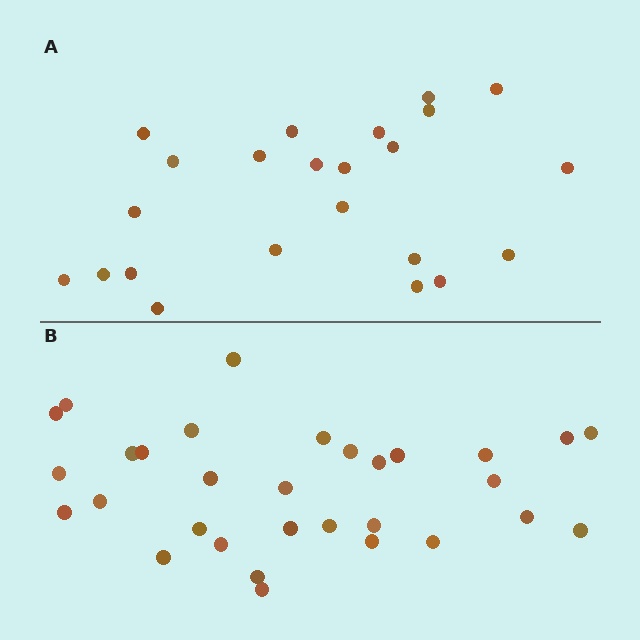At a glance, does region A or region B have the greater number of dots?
Region B (the bottom region) has more dots.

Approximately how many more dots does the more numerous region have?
Region B has roughly 8 or so more dots than region A.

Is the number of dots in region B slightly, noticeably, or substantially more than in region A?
Region B has noticeably more, but not dramatically so. The ratio is roughly 1.3 to 1.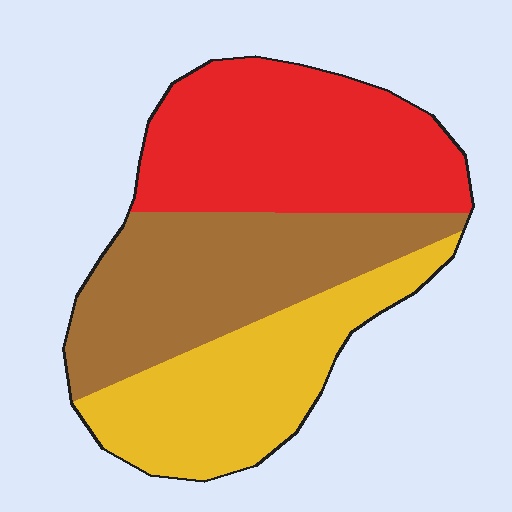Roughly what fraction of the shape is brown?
Brown covers around 35% of the shape.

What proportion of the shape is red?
Red covers around 35% of the shape.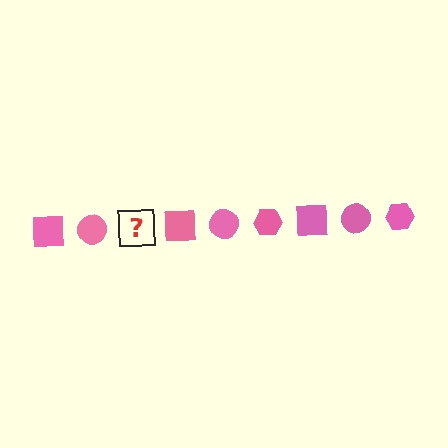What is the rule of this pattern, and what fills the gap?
The rule is that the pattern cycles through square, circle, hexagon shapes in pink. The gap should be filled with a pink hexagon.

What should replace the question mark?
The question mark should be replaced with a pink hexagon.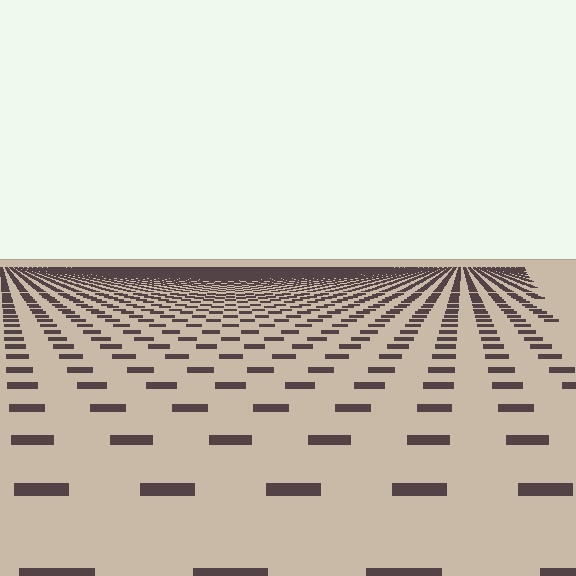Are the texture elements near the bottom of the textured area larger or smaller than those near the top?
Larger. Near the bottom, elements are closer to the viewer and appear at a bigger on-screen size.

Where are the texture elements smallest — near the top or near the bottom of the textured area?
Near the top.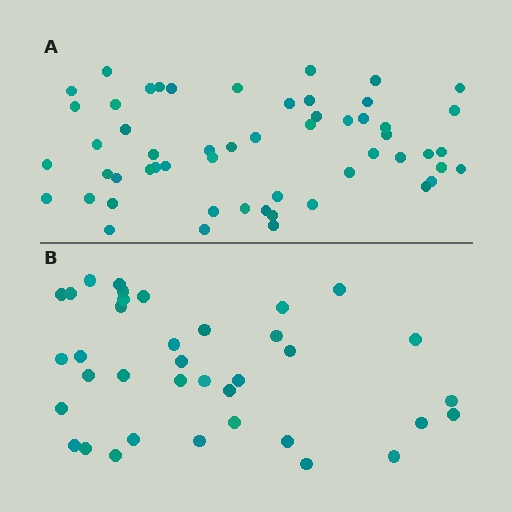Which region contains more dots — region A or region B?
Region A (the top region) has more dots.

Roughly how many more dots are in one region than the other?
Region A has approximately 20 more dots than region B.